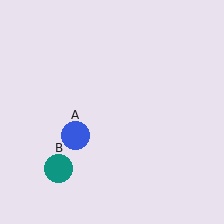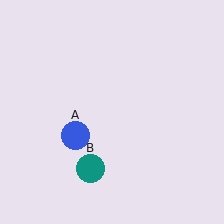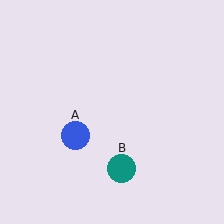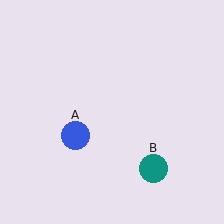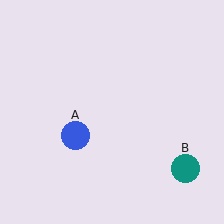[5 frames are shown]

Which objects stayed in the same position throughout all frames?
Blue circle (object A) remained stationary.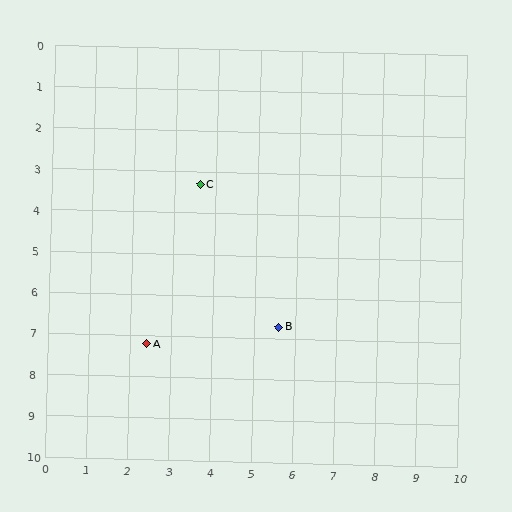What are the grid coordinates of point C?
Point C is at approximately (3.6, 3.3).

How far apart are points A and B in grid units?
Points A and B are about 3.2 grid units apart.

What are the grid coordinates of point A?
Point A is at approximately (2.4, 7.2).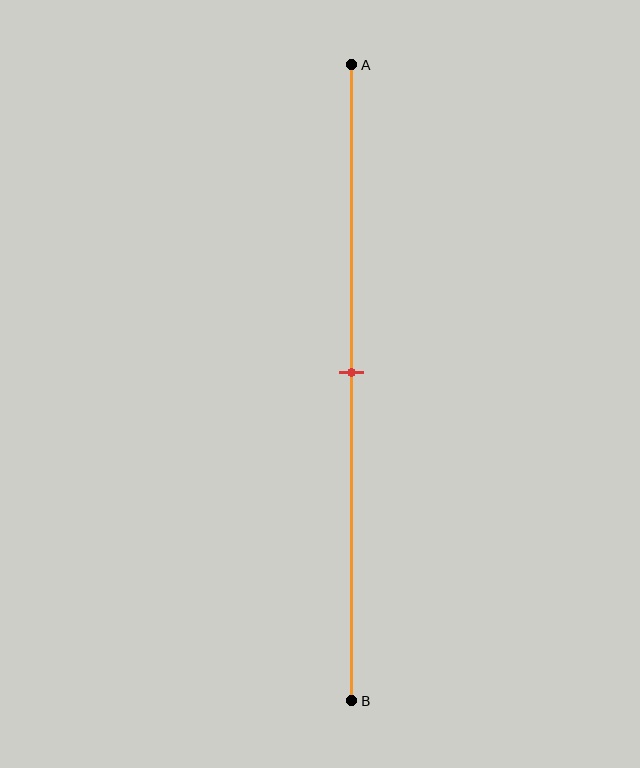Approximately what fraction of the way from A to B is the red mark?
The red mark is approximately 50% of the way from A to B.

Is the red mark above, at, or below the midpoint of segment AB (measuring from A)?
The red mark is approximately at the midpoint of segment AB.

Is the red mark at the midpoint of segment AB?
Yes, the mark is approximately at the midpoint.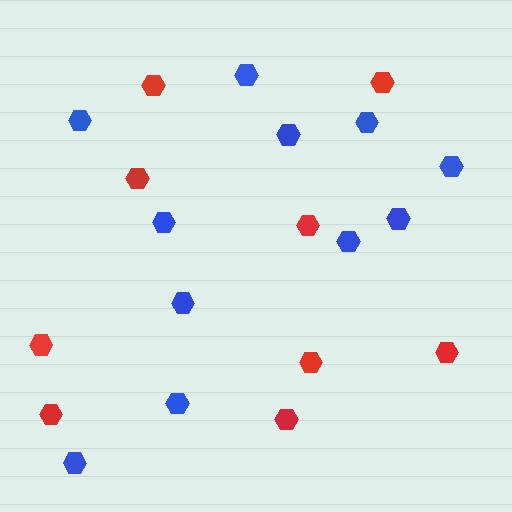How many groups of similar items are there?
There are 2 groups: one group of blue hexagons (11) and one group of red hexagons (9).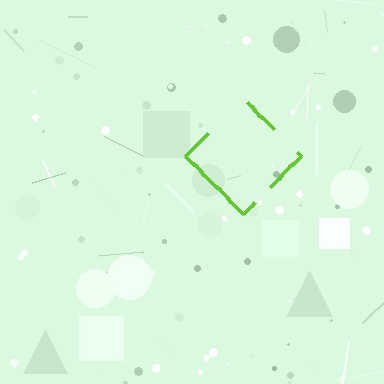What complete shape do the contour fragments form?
The contour fragments form a diamond.